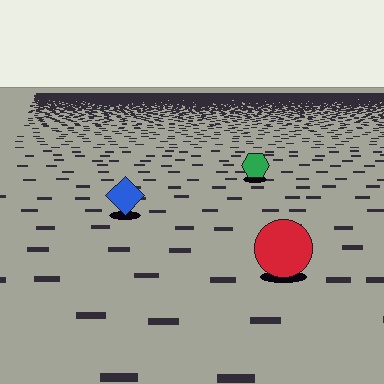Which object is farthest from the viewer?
The green hexagon is farthest from the viewer. It appears smaller and the ground texture around it is denser.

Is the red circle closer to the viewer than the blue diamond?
Yes. The red circle is closer — you can tell from the texture gradient: the ground texture is coarser near it.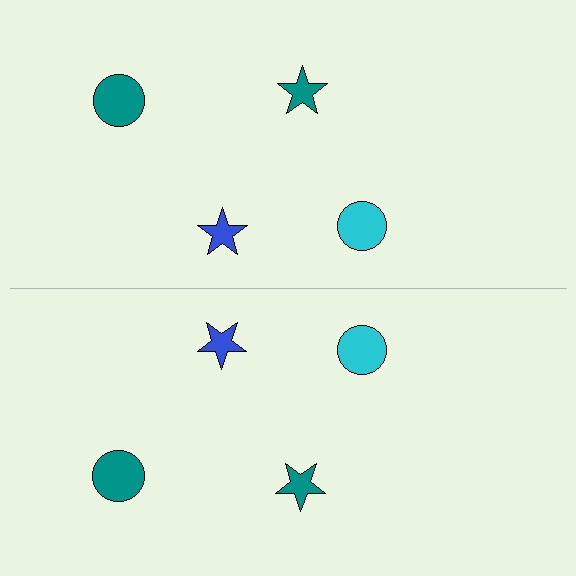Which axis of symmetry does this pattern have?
The pattern has a horizontal axis of symmetry running through the center of the image.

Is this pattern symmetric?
Yes, this pattern has bilateral (reflection) symmetry.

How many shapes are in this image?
There are 8 shapes in this image.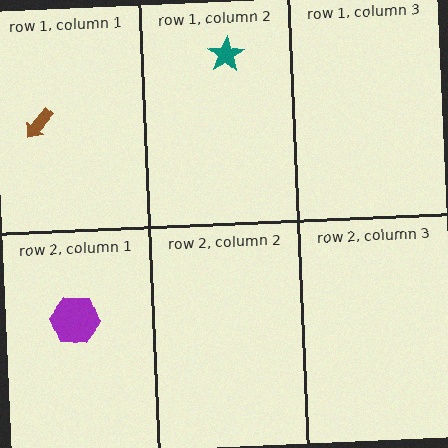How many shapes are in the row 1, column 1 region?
1.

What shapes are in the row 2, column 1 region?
The purple hexagon.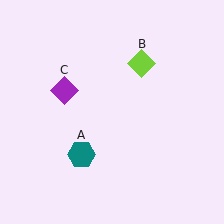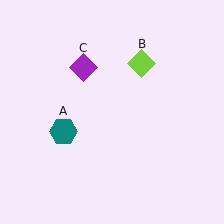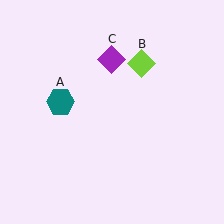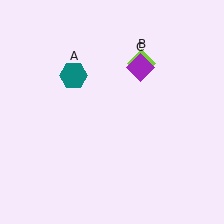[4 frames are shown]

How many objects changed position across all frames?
2 objects changed position: teal hexagon (object A), purple diamond (object C).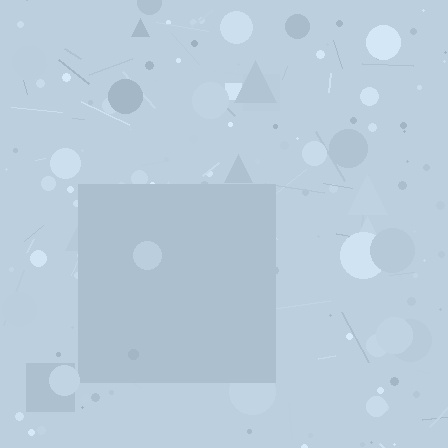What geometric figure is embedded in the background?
A square is embedded in the background.